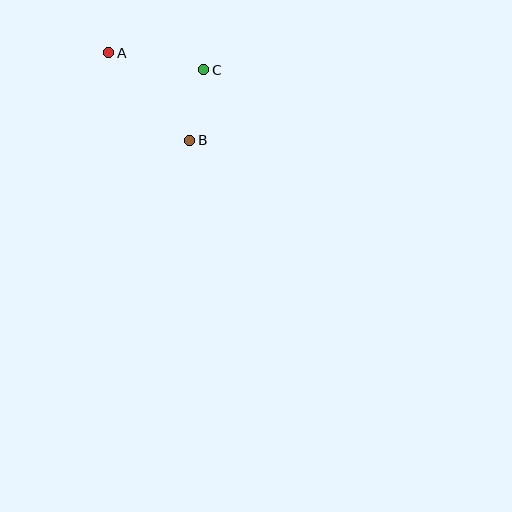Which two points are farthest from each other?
Points A and B are farthest from each other.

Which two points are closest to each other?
Points B and C are closest to each other.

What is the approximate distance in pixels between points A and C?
The distance between A and C is approximately 97 pixels.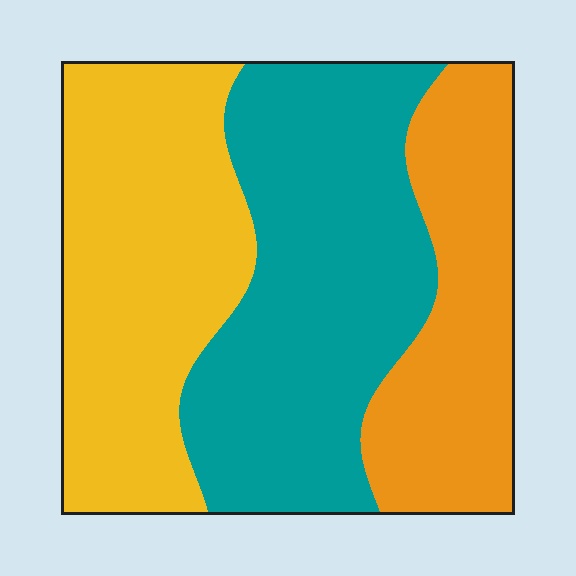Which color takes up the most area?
Teal, at roughly 40%.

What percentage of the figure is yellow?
Yellow covers roughly 35% of the figure.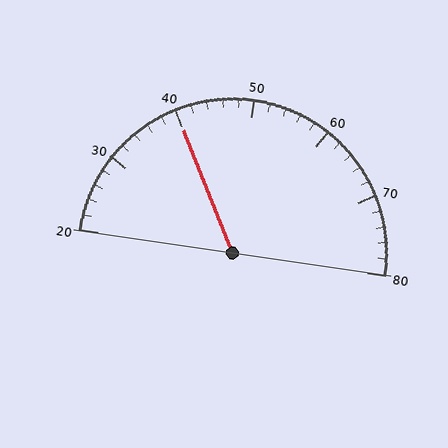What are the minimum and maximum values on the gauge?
The gauge ranges from 20 to 80.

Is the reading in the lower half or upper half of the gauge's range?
The reading is in the lower half of the range (20 to 80).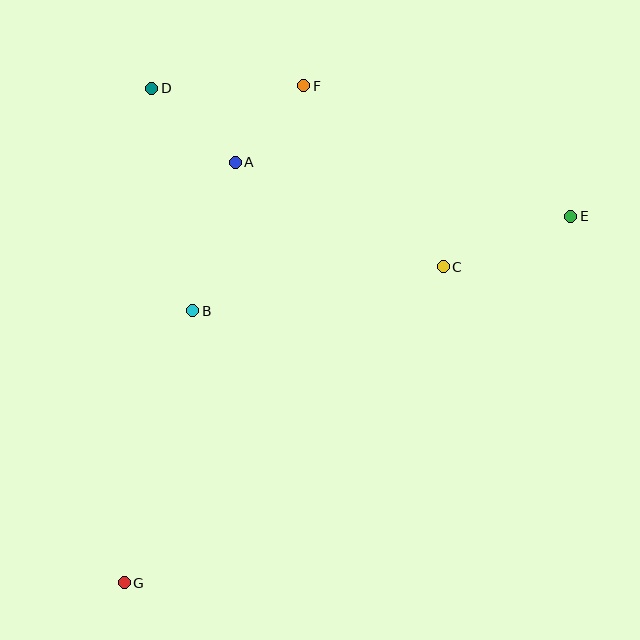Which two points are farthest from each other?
Points E and G are farthest from each other.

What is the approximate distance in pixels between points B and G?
The distance between B and G is approximately 281 pixels.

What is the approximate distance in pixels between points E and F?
The distance between E and F is approximately 297 pixels.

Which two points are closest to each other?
Points A and F are closest to each other.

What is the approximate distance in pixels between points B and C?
The distance between B and C is approximately 254 pixels.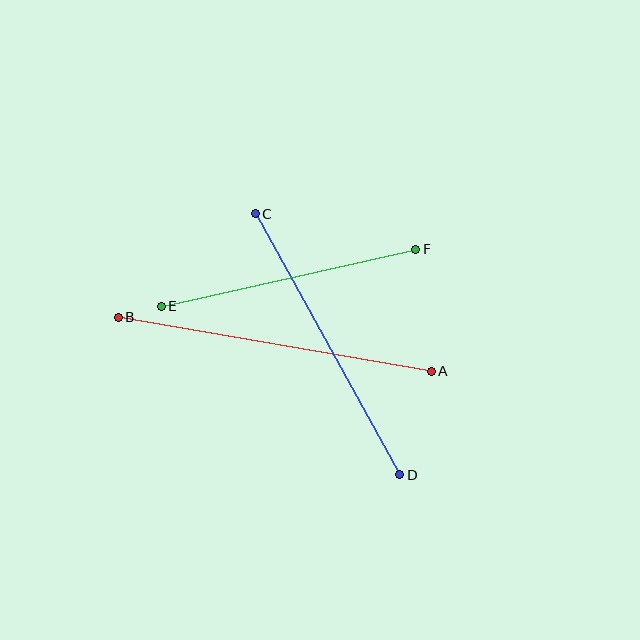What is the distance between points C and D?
The distance is approximately 298 pixels.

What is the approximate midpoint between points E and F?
The midpoint is at approximately (289, 278) pixels.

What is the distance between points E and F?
The distance is approximately 261 pixels.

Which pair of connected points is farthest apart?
Points A and B are farthest apart.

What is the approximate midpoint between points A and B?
The midpoint is at approximately (275, 344) pixels.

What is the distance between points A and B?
The distance is approximately 318 pixels.